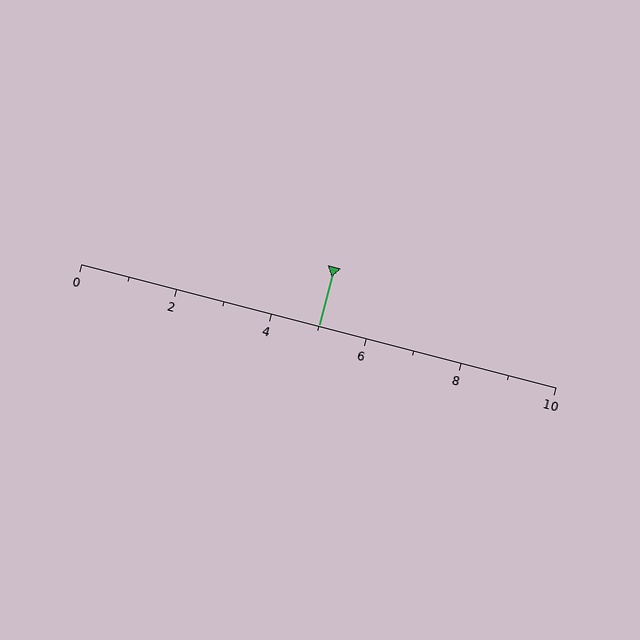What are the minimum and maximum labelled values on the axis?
The axis runs from 0 to 10.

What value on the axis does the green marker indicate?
The marker indicates approximately 5.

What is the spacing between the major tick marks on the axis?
The major ticks are spaced 2 apart.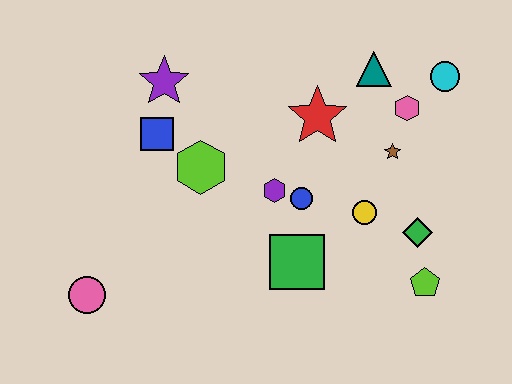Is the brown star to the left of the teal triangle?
No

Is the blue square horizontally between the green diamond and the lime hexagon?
No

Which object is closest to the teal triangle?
The pink hexagon is closest to the teal triangle.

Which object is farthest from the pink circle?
The cyan circle is farthest from the pink circle.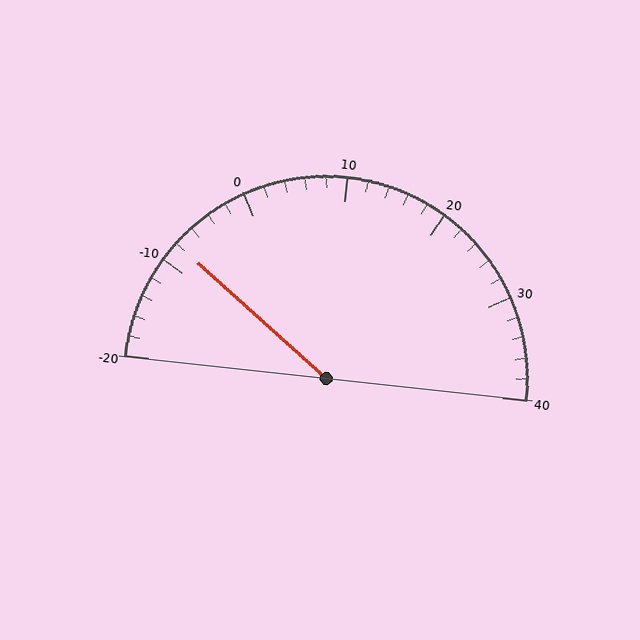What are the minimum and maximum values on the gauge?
The gauge ranges from -20 to 40.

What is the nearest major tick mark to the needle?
The nearest major tick mark is -10.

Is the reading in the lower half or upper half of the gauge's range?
The reading is in the lower half of the range (-20 to 40).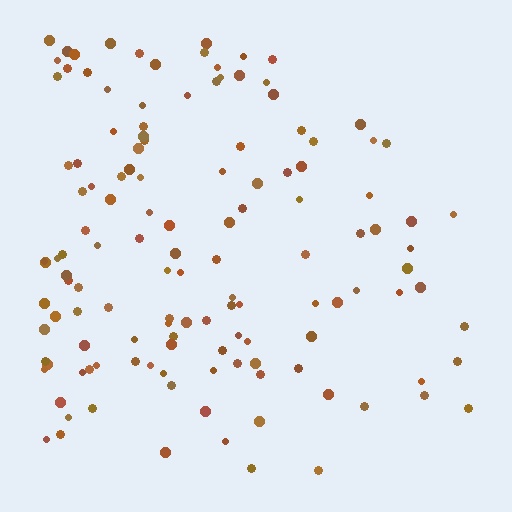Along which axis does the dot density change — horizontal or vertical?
Horizontal.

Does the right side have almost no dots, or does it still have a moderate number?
Still a moderate number, just noticeably fewer than the left.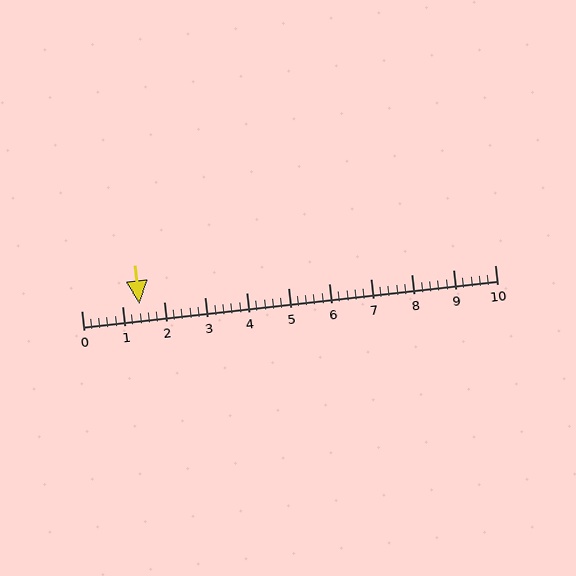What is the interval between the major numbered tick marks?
The major tick marks are spaced 1 units apart.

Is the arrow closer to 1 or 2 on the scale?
The arrow is closer to 1.